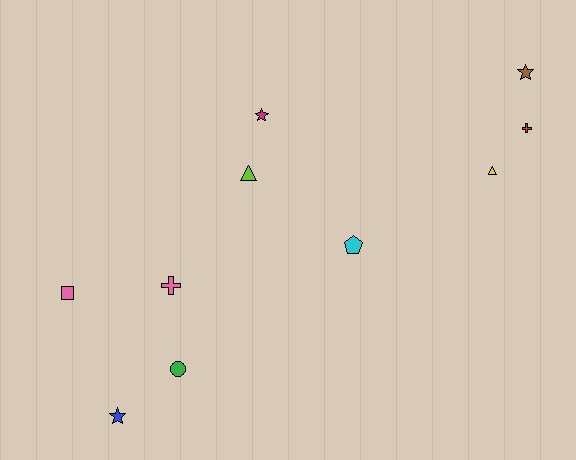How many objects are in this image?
There are 10 objects.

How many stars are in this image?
There are 3 stars.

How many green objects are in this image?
There is 1 green object.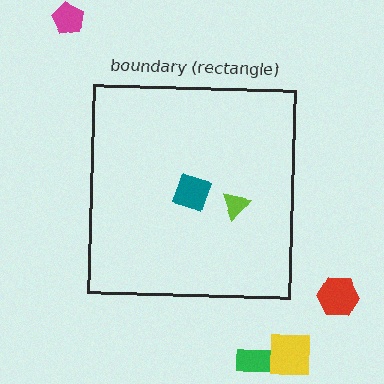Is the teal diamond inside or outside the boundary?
Inside.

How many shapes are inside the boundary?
2 inside, 4 outside.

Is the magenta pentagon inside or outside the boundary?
Outside.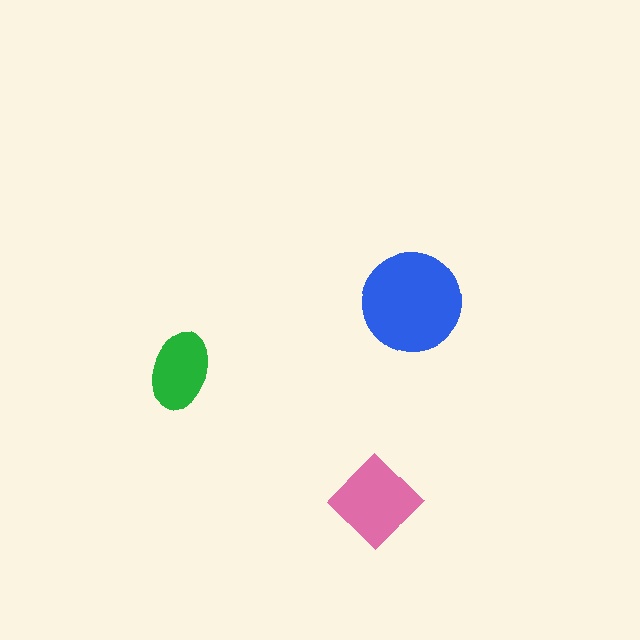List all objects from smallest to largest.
The green ellipse, the pink diamond, the blue circle.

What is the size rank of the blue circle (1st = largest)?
1st.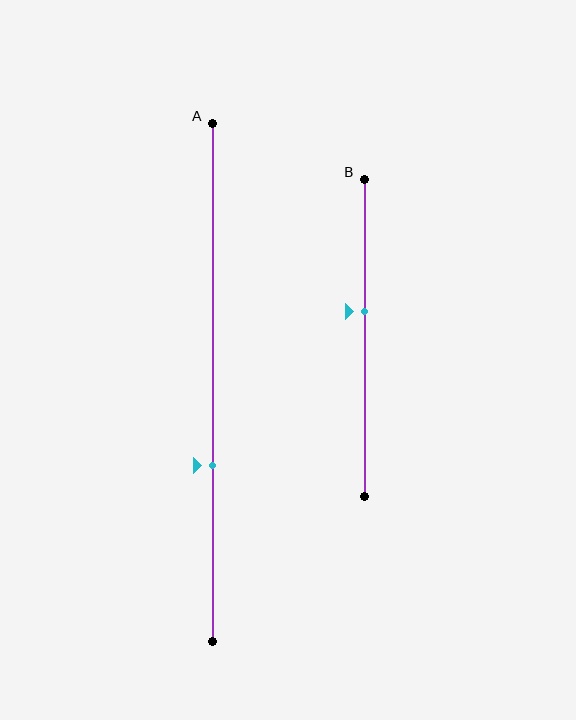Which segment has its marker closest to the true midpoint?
Segment B has its marker closest to the true midpoint.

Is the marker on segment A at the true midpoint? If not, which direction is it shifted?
No, the marker on segment A is shifted downward by about 16% of the segment length.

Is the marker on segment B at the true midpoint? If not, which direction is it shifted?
No, the marker on segment B is shifted upward by about 8% of the segment length.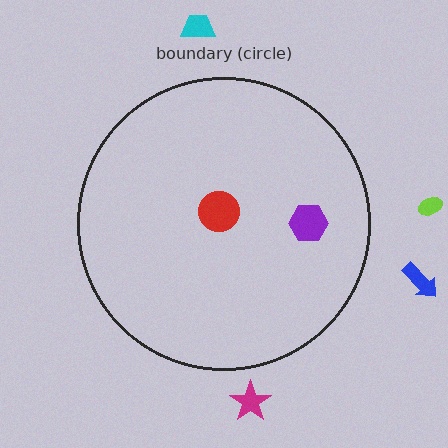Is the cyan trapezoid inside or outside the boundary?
Outside.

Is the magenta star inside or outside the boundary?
Outside.